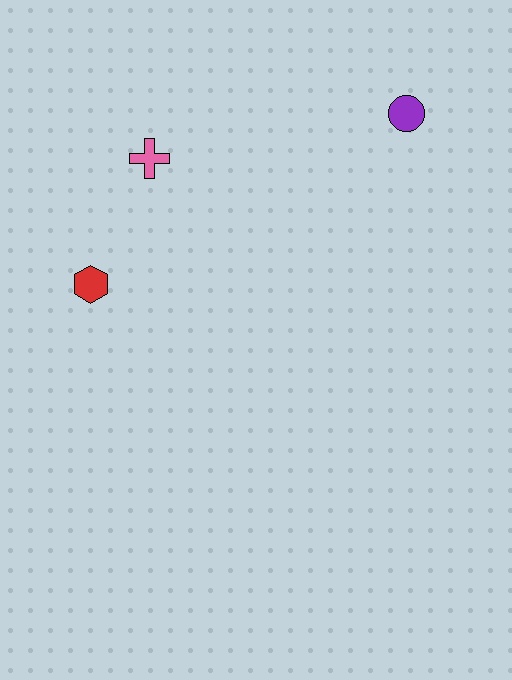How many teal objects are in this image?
There are no teal objects.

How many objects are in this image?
There are 3 objects.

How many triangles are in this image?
There are no triangles.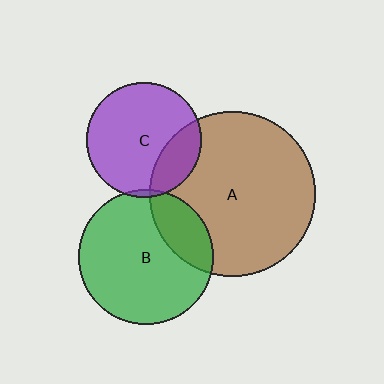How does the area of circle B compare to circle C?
Approximately 1.4 times.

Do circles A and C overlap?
Yes.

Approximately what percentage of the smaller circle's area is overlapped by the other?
Approximately 20%.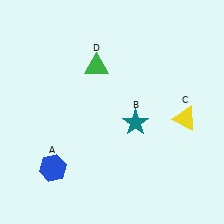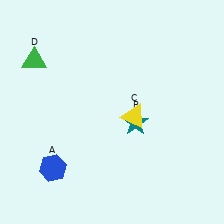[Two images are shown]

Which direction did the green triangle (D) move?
The green triangle (D) moved left.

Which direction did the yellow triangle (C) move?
The yellow triangle (C) moved left.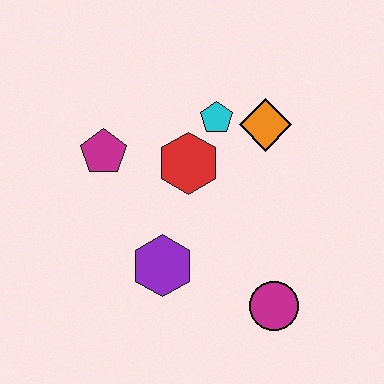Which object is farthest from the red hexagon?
The magenta circle is farthest from the red hexagon.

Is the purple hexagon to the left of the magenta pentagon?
No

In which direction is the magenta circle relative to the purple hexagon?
The magenta circle is to the right of the purple hexagon.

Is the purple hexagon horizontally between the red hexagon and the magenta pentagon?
Yes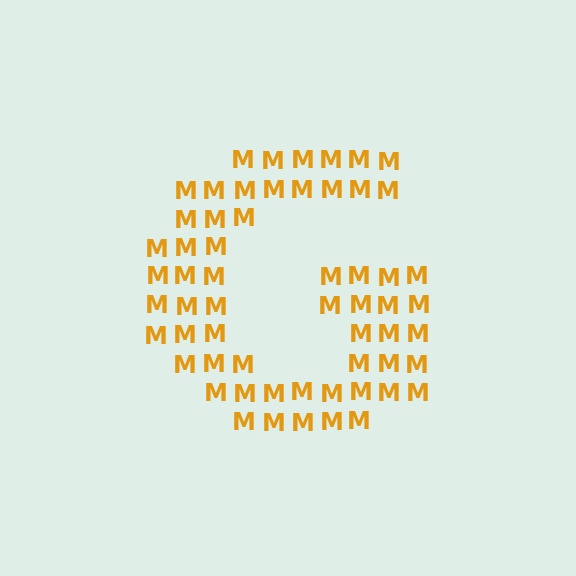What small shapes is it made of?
It is made of small letter M's.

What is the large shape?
The large shape is the letter G.